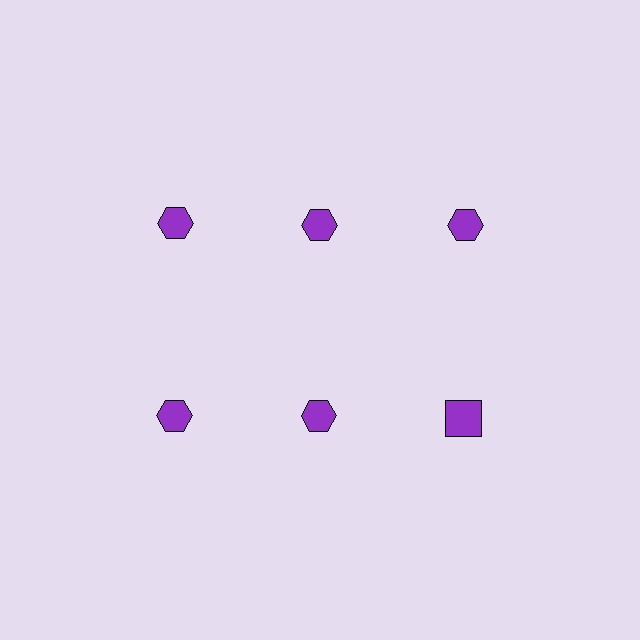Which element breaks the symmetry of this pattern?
The purple square in the second row, center column breaks the symmetry. All other shapes are purple hexagons.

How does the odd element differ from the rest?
It has a different shape: square instead of hexagon.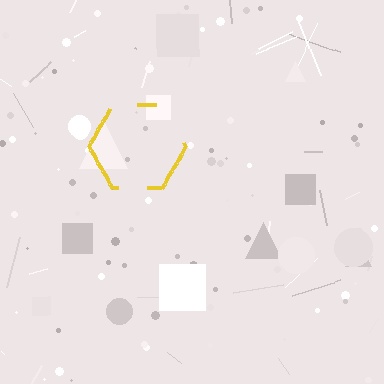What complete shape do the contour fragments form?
The contour fragments form a hexagon.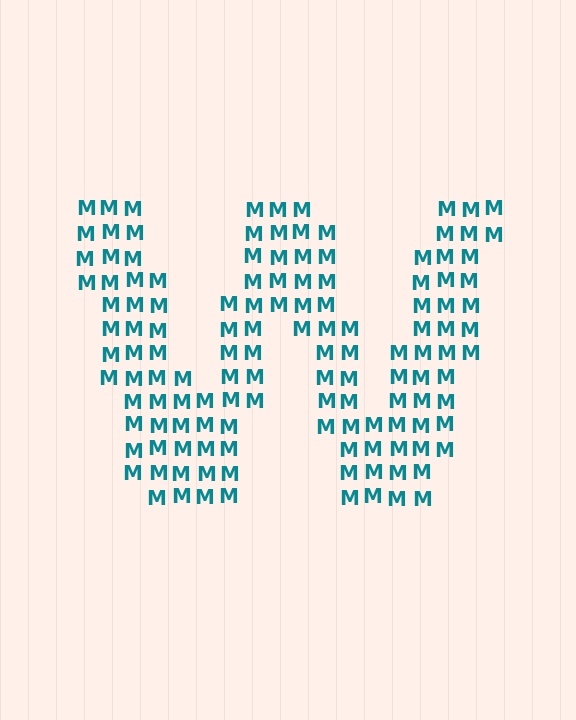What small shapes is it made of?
It is made of small letter M's.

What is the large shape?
The large shape is the letter W.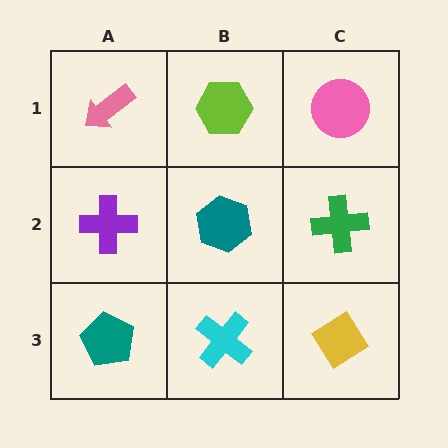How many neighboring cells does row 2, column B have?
4.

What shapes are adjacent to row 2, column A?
A pink arrow (row 1, column A), a teal pentagon (row 3, column A), a teal hexagon (row 2, column B).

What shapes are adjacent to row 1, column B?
A teal hexagon (row 2, column B), a pink arrow (row 1, column A), a pink circle (row 1, column C).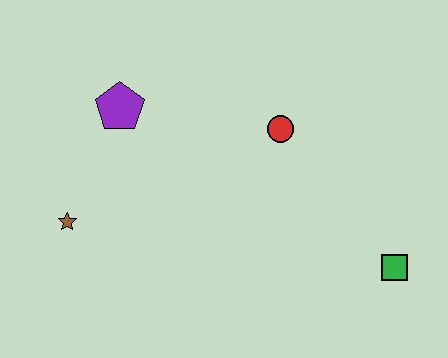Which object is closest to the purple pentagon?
The brown star is closest to the purple pentagon.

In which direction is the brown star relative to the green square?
The brown star is to the left of the green square.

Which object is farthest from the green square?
The brown star is farthest from the green square.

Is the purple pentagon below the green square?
No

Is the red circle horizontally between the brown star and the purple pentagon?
No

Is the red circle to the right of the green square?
No